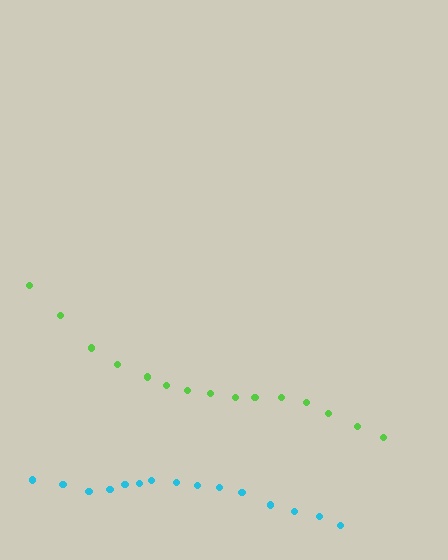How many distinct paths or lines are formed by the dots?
There are 2 distinct paths.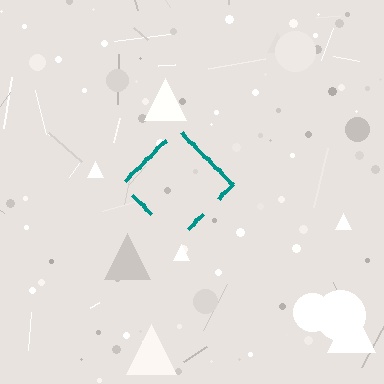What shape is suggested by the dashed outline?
The dashed outline suggests a diamond.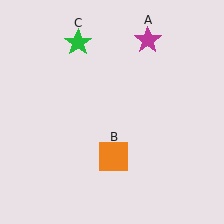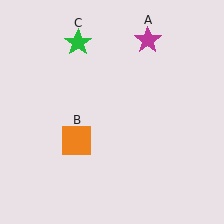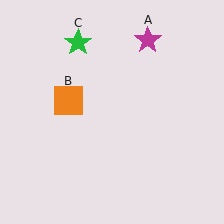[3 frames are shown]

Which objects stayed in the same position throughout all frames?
Magenta star (object A) and green star (object C) remained stationary.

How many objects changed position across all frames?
1 object changed position: orange square (object B).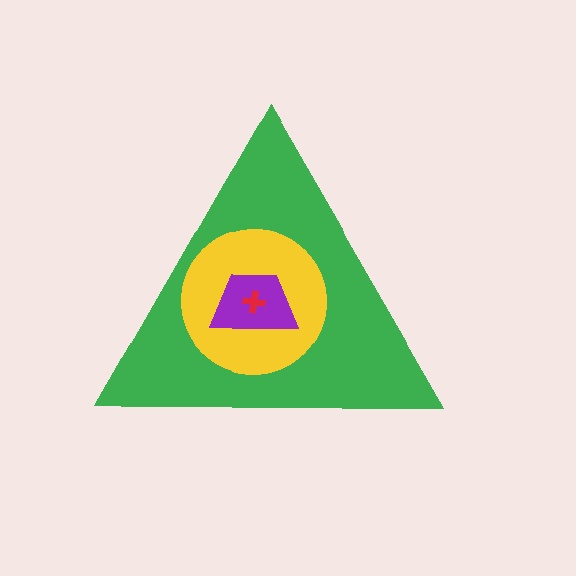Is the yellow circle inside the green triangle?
Yes.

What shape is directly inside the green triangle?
The yellow circle.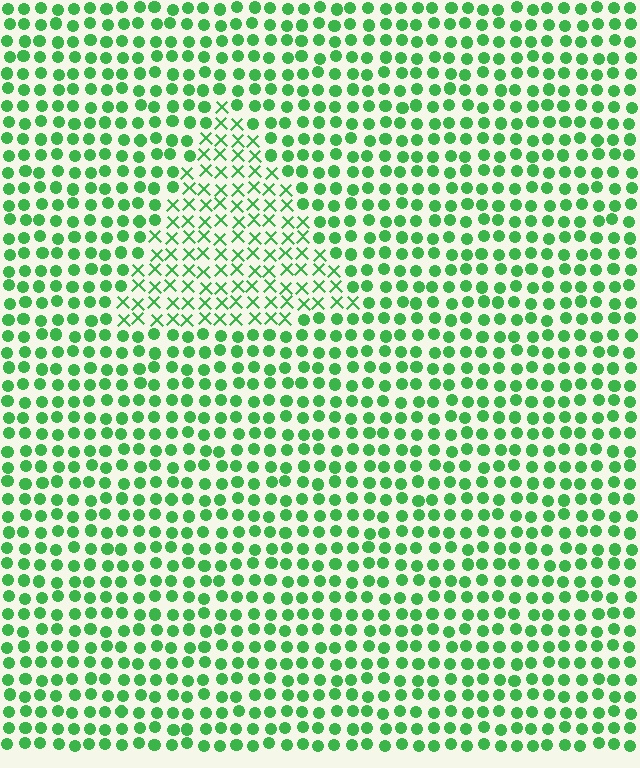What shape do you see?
I see a triangle.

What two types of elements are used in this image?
The image uses X marks inside the triangle region and circles outside it.